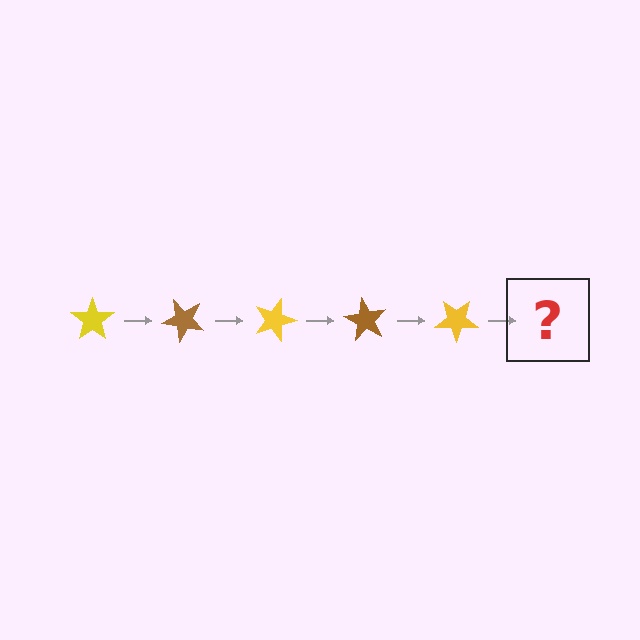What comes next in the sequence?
The next element should be a brown star, rotated 225 degrees from the start.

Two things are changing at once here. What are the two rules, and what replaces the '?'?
The two rules are that it rotates 45 degrees each step and the color cycles through yellow and brown. The '?' should be a brown star, rotated 225 degrees from the start.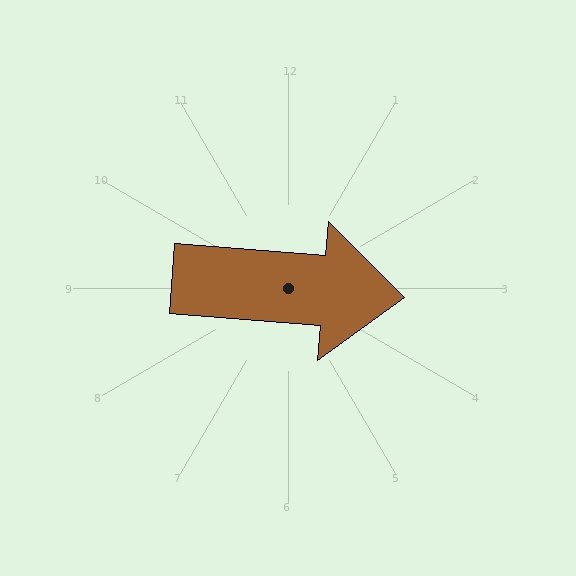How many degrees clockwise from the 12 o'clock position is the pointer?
Approximately 94 degrees.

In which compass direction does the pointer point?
East.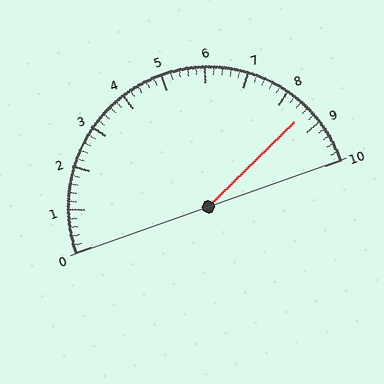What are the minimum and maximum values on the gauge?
The gauge ranges from 0 to 10.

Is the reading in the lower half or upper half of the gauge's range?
The reading is in the upper half of the range (0 to 10).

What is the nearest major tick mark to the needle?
The nearest major tick mark is 9.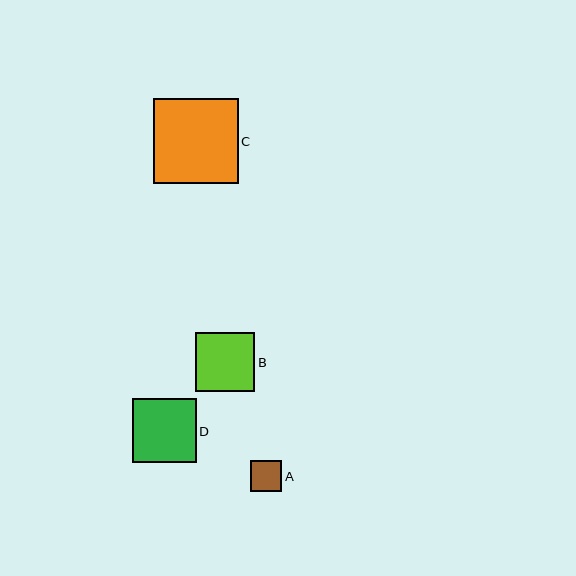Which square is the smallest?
Square A is the smallest with a size of approximately 31 pixels.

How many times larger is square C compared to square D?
Square C is approximately 1.3 times the size of square D.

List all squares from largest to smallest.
From largest to smallest: C, D, B, A.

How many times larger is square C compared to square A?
Square C is approximately 2.8 times the size of square A.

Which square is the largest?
Square C is the largest with a size of approximately 85 pixels.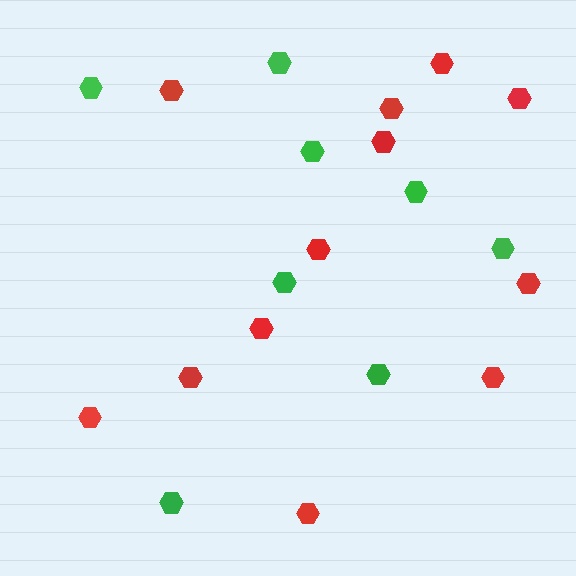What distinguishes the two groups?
There are 2 groups: one group of green hexagons (8) and one group of red hexagons (12).